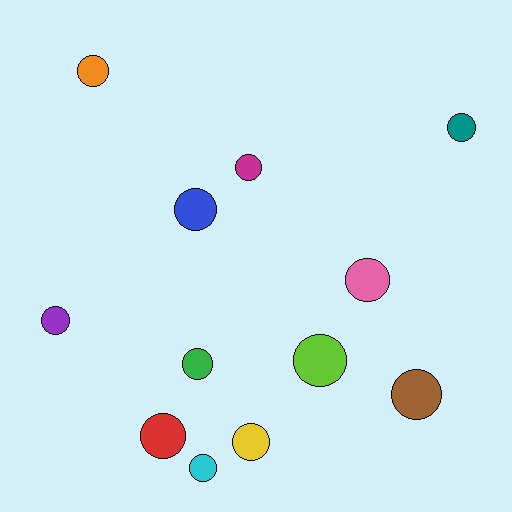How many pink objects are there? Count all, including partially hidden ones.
There is 1 pink object.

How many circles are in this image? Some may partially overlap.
There are 12 circles.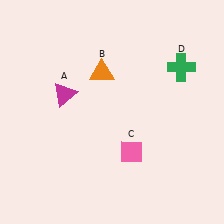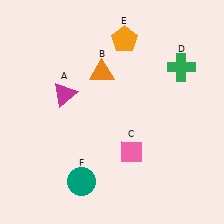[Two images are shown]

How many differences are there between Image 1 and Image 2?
There are 2 differences between the two images.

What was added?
An orange pentagon (E), a teal circle (F) were added in Image 2.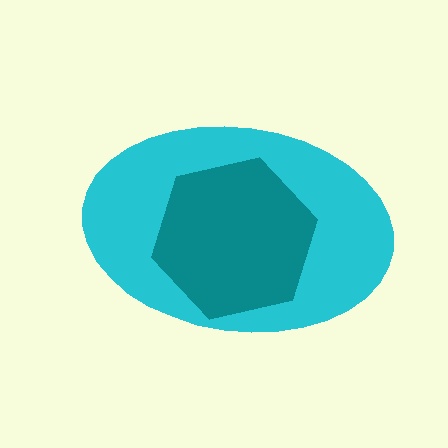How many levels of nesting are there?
2.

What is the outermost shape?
The cyan ellipse.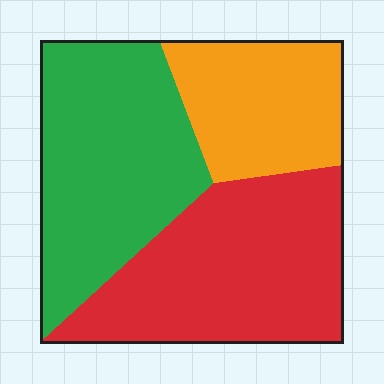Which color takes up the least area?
Orange, at roughly 25%.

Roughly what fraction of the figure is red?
Red takes up between a quarter and a half of the figure.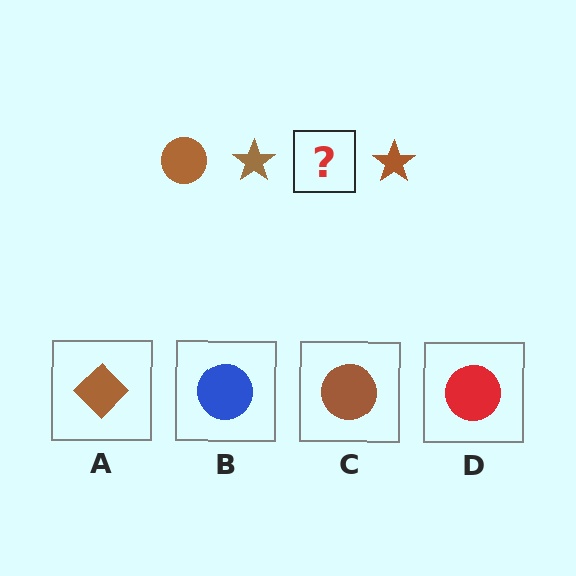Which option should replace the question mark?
Option C.